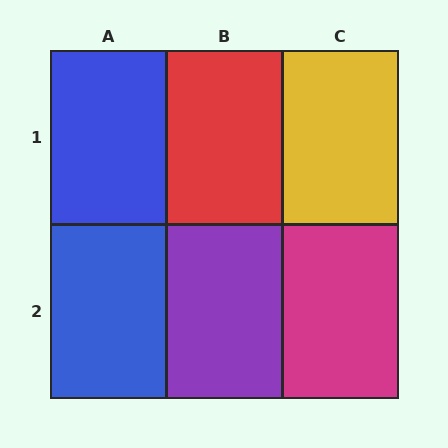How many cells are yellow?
1 cell is yellow.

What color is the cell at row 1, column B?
Red.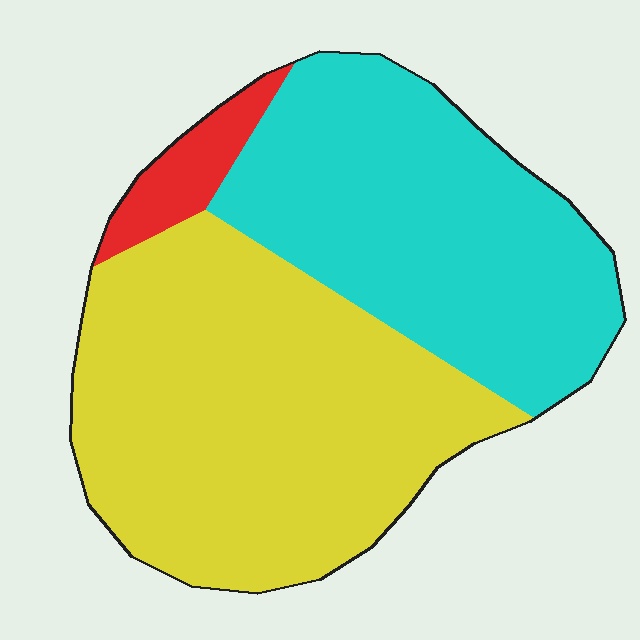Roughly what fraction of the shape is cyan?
Cyan takes up about two fifths (2/5) of the shape.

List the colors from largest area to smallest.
From largest to smallest: yellow, cyan, red.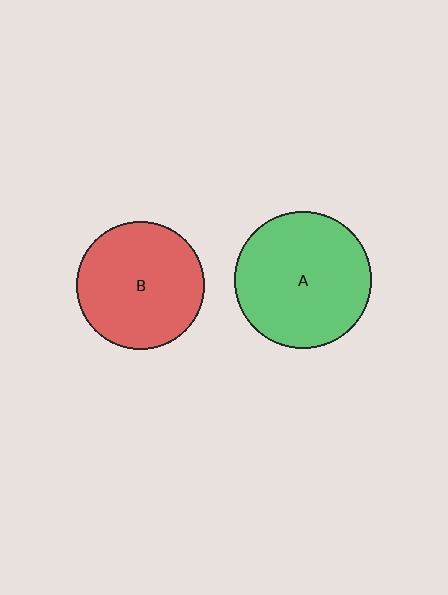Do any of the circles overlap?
No, none of the circles overlap.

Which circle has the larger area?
Circle A (green).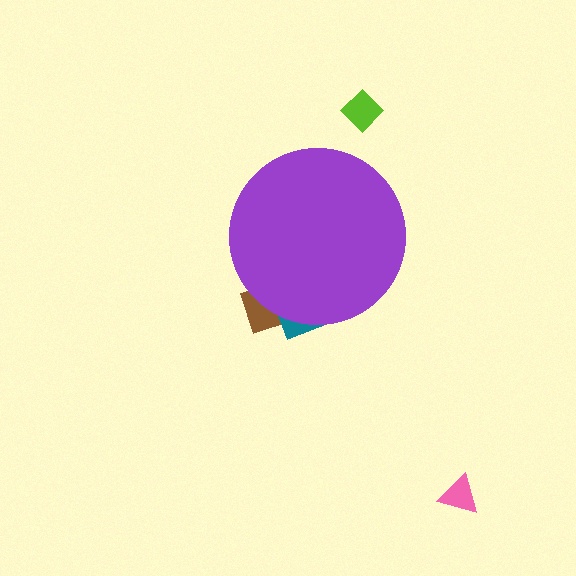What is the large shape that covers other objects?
A purple circle.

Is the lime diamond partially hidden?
No, the lime diamond is fully visible.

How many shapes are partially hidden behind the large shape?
2 shapes are partially hidden.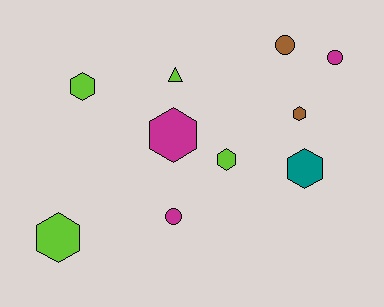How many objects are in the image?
There are 10 objects.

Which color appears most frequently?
Lime, with 4 objects.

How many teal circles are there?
There are no teal circles.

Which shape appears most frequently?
Hexagon, with 6 objects.